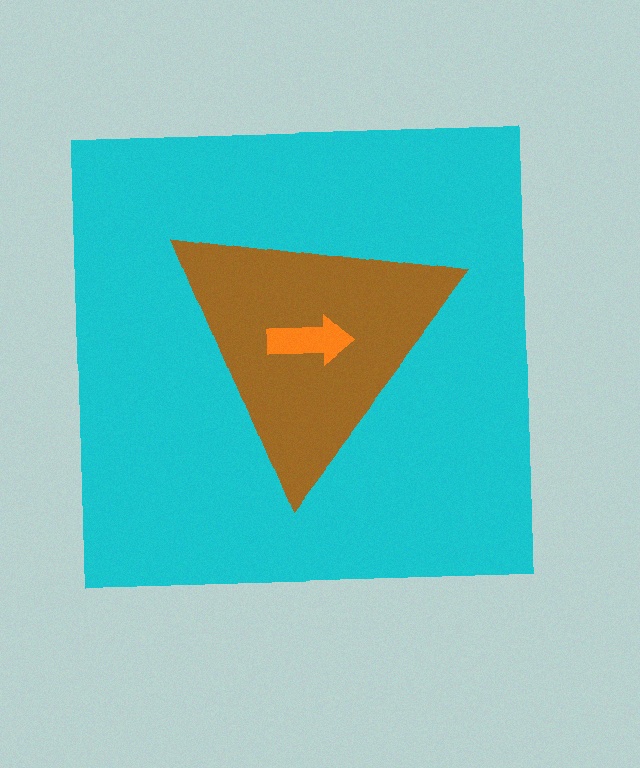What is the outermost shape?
The cyan square.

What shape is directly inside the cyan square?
The brown triangle.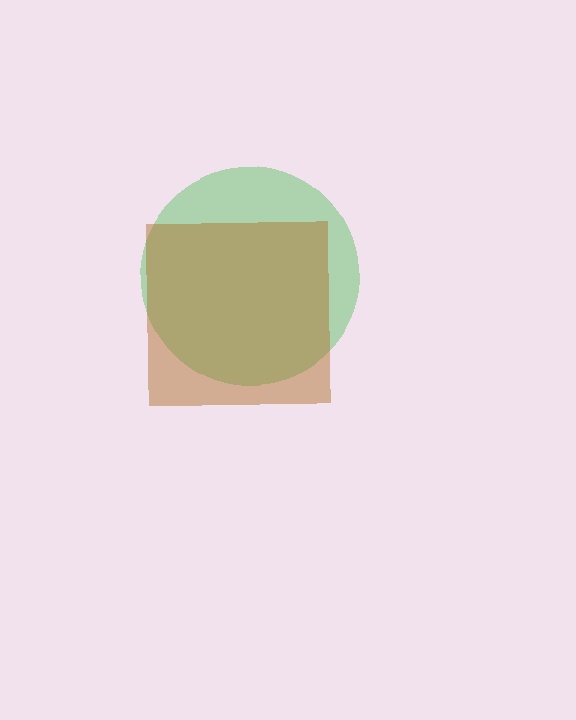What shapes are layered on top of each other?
The layered shapes are: a green circle, a brown square.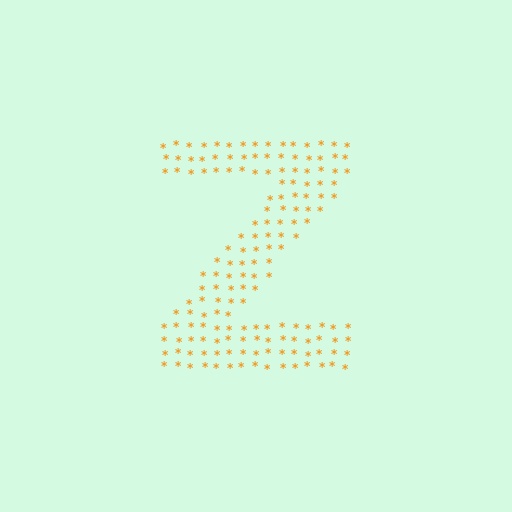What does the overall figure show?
The overall figure shows the letter Z.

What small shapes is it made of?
It is made of small asterisks.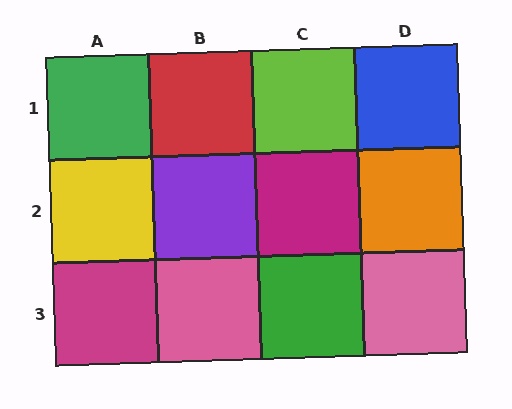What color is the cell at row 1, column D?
Blue.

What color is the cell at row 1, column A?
Green.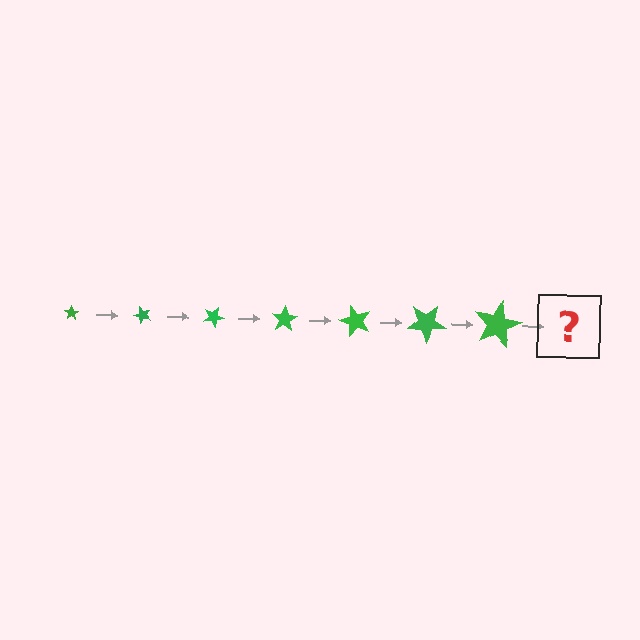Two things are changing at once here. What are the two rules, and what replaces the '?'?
The two rules are that the star grows larger each step and it rotates 50 degrees each step. The '?' should be a star, larger than the previous one and rotated 350 degrees from the start.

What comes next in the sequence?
The next element should be a star, larger than the previous one and rotated 350 degrees from the start.